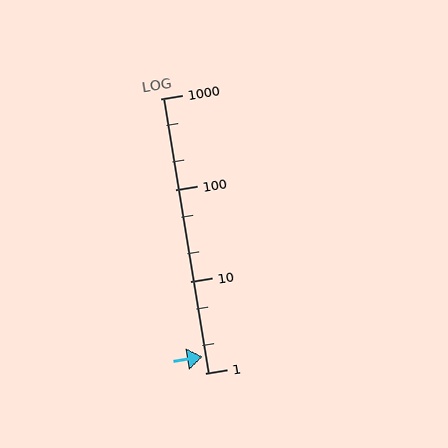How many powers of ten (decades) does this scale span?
The scale spans 3 decades, from 1 to 1000.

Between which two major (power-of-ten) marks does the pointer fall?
The pointer is between 1 and 10.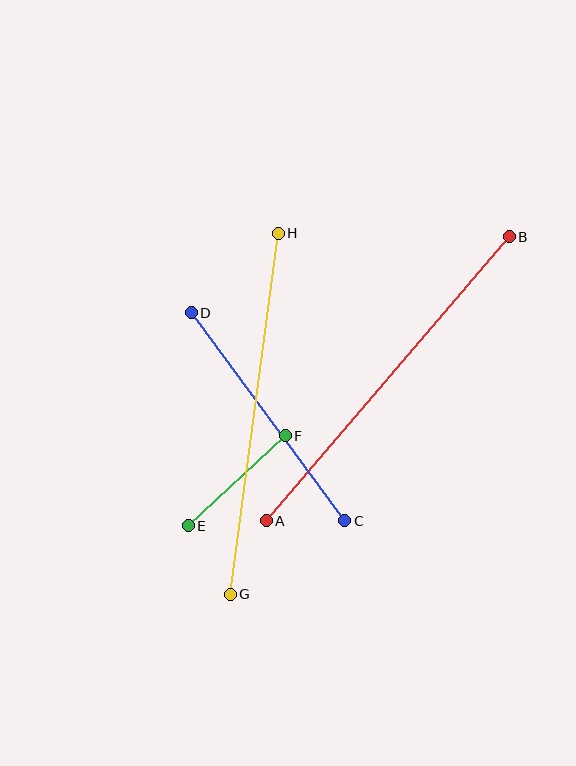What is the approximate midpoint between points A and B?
The midpoint is at approximately (388, 379) pixels.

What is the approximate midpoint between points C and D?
The midpoint is at approximately (268, 417) pixels.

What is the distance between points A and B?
The distance is approximately 374 pixels.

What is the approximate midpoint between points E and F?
The midpoint is at approximately (237, 481) pixels.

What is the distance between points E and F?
The distance is approximately 133 pixels.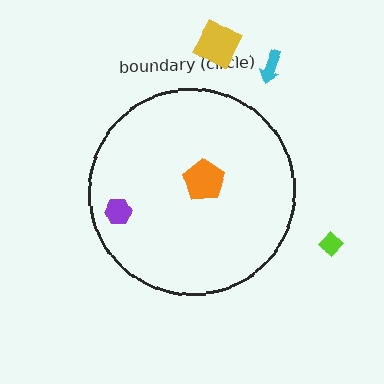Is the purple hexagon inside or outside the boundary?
Inside.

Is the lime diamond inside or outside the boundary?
Outside.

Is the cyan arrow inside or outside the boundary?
Outside.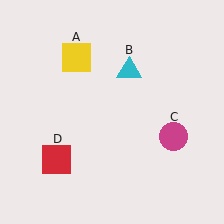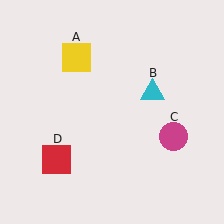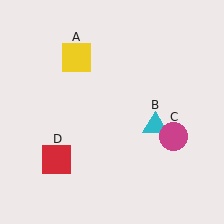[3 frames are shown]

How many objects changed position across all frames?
1 object changed position: cyan triangle (object B).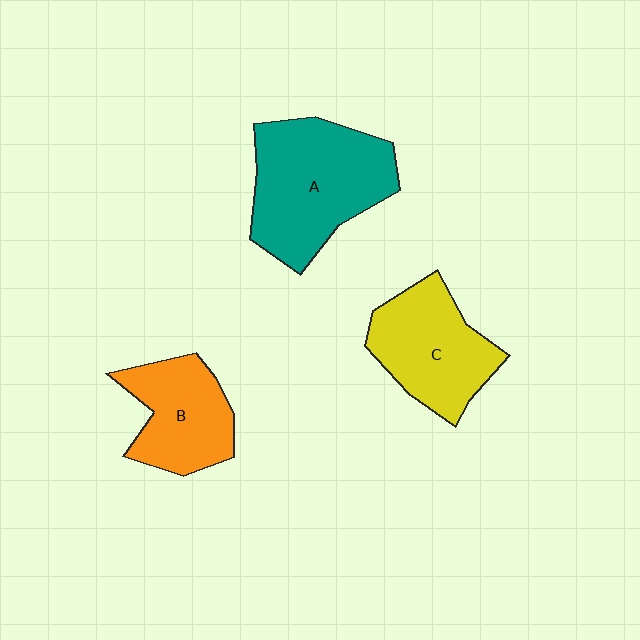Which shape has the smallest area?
Shape B (orange).